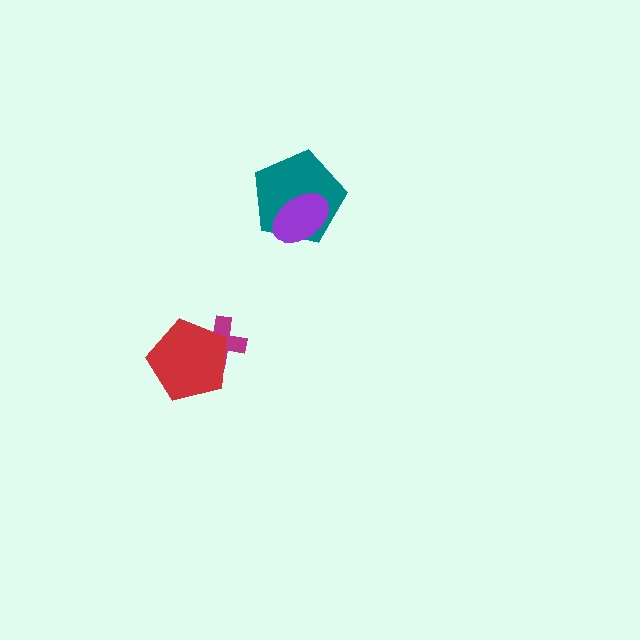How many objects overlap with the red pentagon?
1 object overlaps with the red pentagon.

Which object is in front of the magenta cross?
The red pentagon is in front of the magenta cross.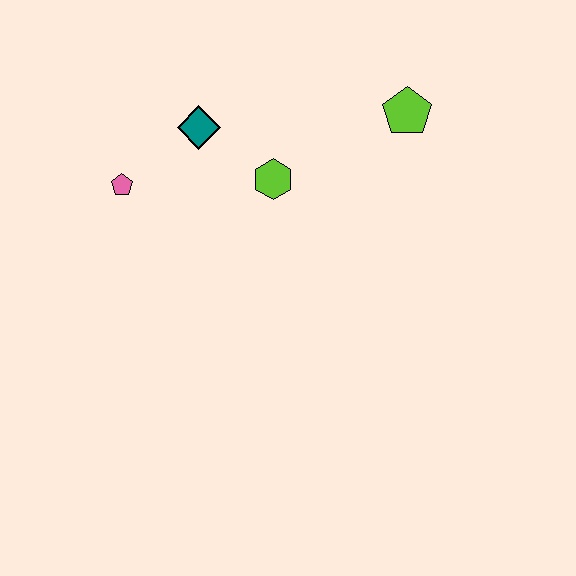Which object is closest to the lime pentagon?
The lime hexagon is closest to the lime pentagon.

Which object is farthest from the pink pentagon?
The lime pentagon is farthest from the pink pentagon.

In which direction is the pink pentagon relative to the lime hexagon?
The pink pentagon is to the left of the lime hexagon.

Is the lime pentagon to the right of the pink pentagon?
Yes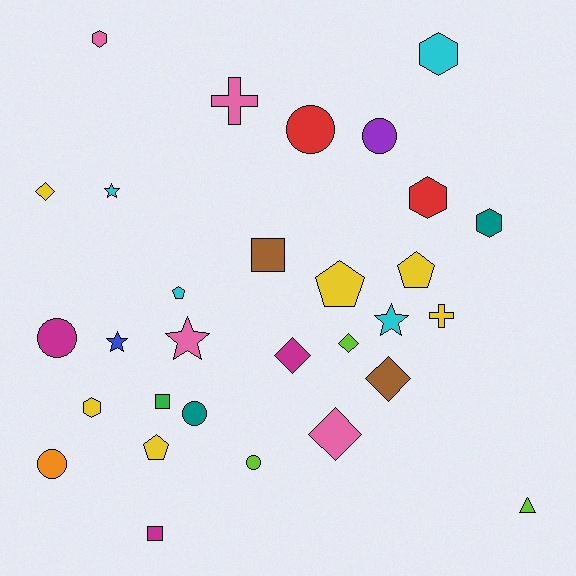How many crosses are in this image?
There are 2 crosses.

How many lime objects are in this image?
There are 3 lime objects.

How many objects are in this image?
There are 30 objects.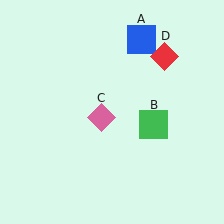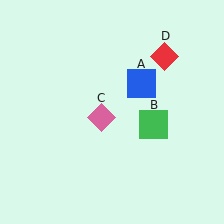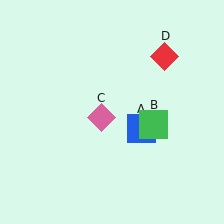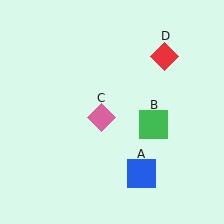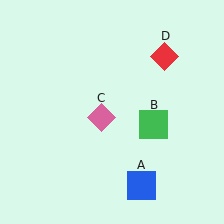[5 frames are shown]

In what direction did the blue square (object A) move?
The blue square (object A) moved down.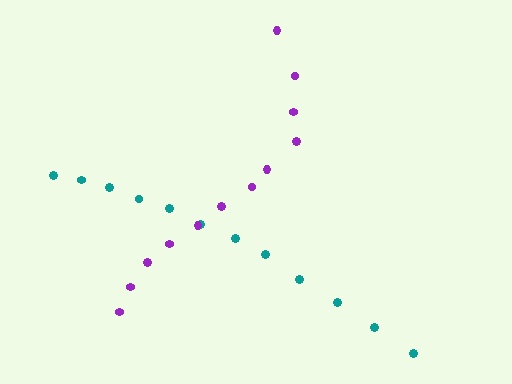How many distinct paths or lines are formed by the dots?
There are 2 distinct paths.